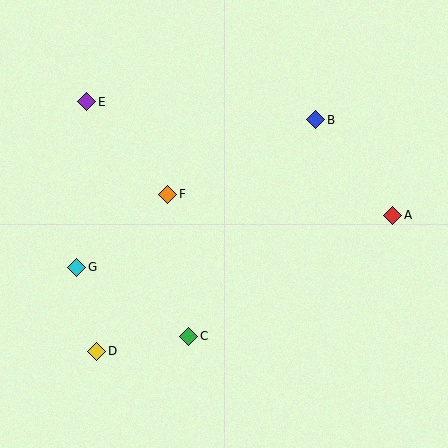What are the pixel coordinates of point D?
Point D is at (97, 351).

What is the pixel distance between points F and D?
The distance between F and D is 172 pixels.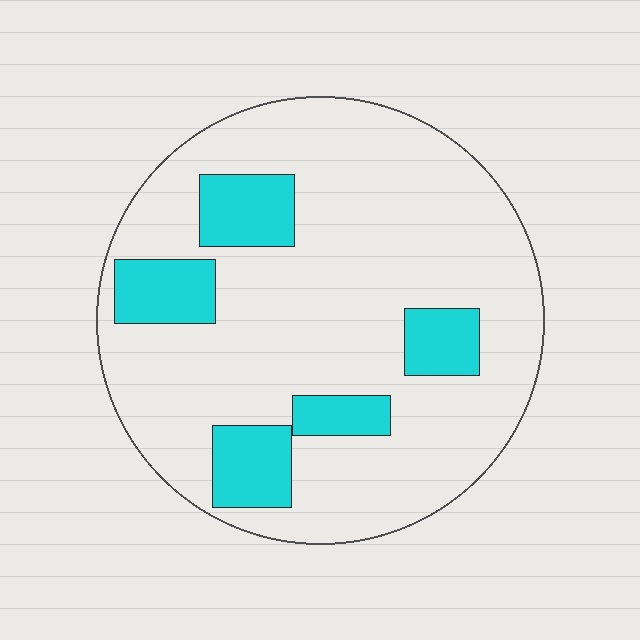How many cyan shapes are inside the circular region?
5.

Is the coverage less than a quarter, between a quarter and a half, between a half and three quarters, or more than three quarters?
Less than a quarter.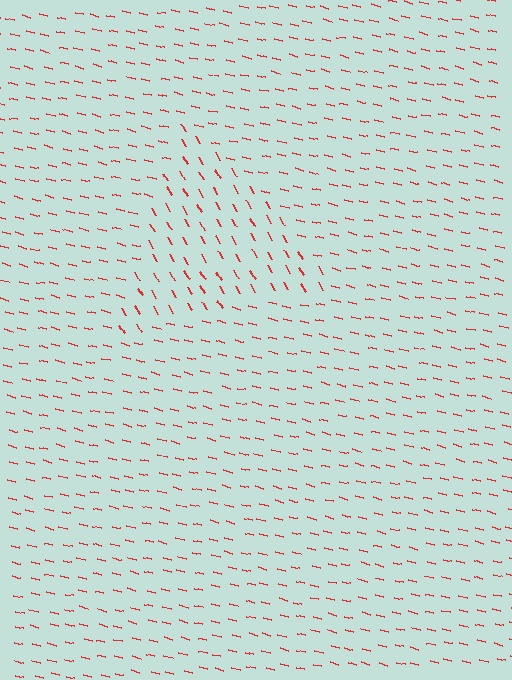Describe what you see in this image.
The image is filled with small red line segments. A triangle region in the image has lines oriented differently from the surrounding lines, creating a visible texture boundary.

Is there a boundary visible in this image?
Yes, there is a texture boundary formed by a change in line orientation.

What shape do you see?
I see a triangle.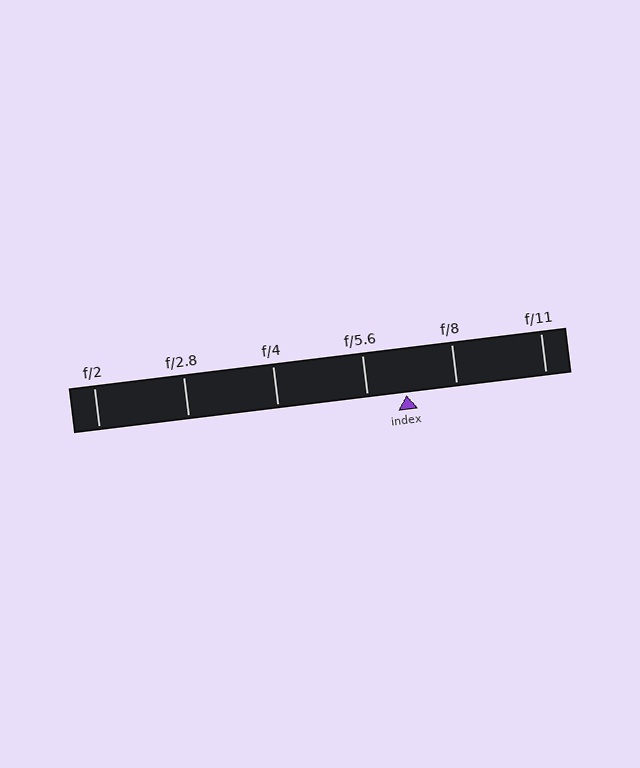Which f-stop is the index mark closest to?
The index mark is closest to f/5.6.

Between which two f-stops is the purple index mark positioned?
The index mark is between f/5.6 and f/8.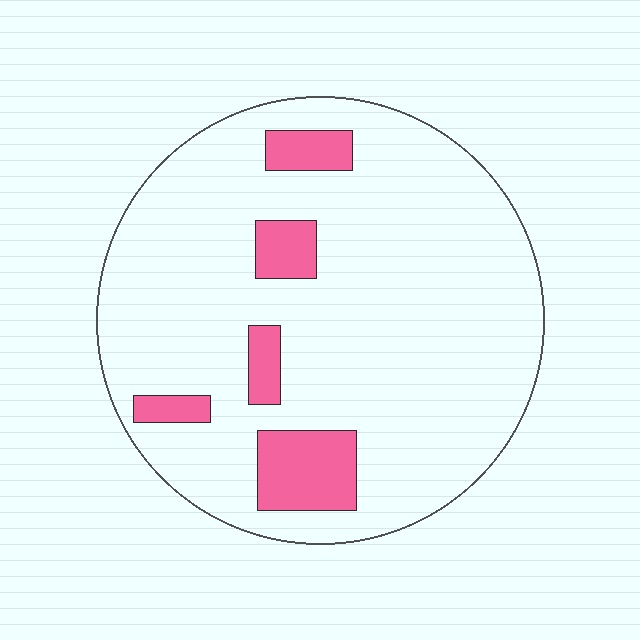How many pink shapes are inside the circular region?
5.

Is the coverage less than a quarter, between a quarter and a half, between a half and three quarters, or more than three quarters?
Less than a quarter.